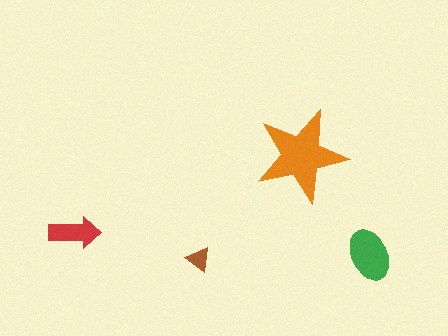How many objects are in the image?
There are 4 objects in the image.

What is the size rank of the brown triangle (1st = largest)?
4th.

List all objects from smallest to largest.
The brown triangle, the red arrow, the green ellipse, the orange star.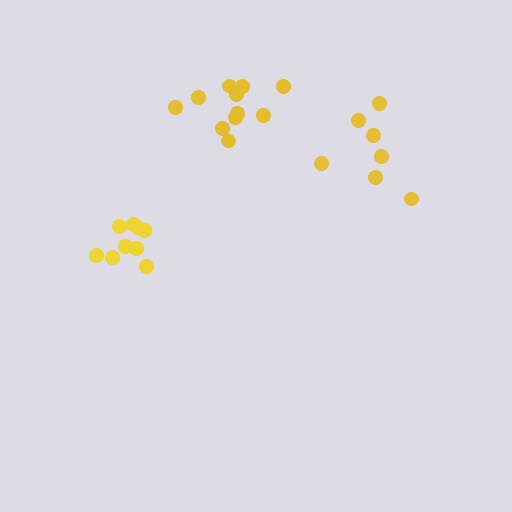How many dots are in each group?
Group 1: 11 dots, Group 2: 9 dots, Group 3: 7 dots (27 total).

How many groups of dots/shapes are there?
There are 3 groups.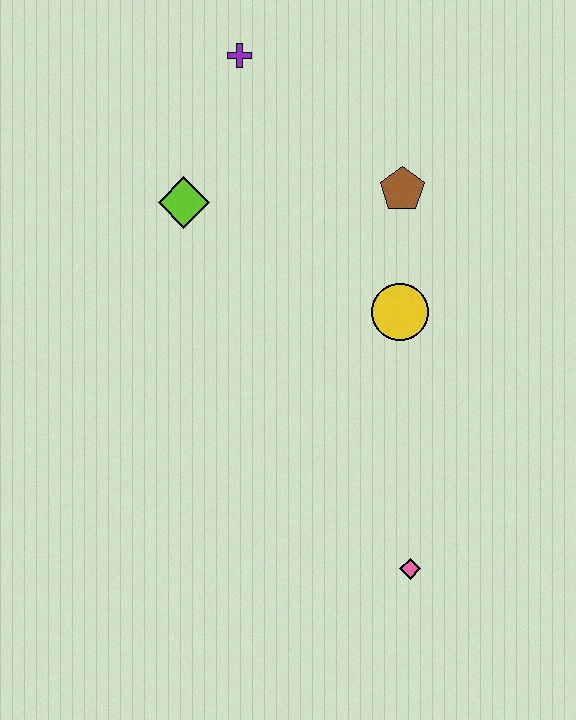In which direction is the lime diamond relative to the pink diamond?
The lime diamond is above the pink diamond.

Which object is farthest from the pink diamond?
The purple cross is farthest from the pink diamond.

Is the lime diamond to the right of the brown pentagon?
No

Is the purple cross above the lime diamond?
Yes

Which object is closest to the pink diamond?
The yellow circle is closest to the pink diamond.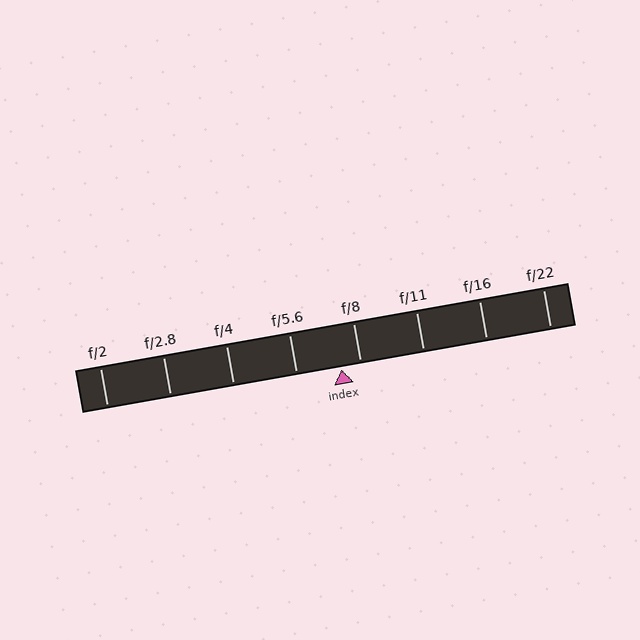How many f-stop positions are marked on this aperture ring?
There are 8 f-stop positions marked.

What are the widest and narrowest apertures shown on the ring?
The widest aperture shown is f/2 and the narrowest is f/22.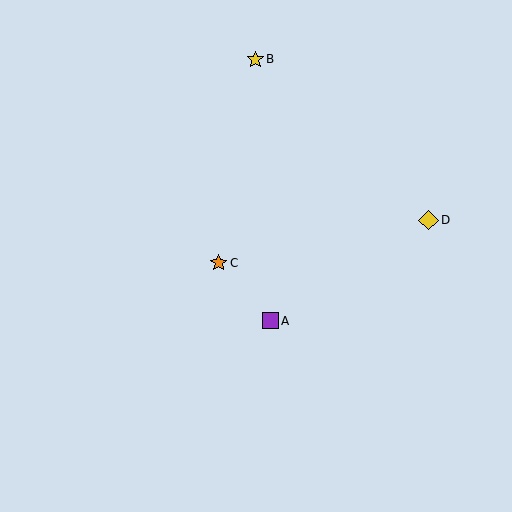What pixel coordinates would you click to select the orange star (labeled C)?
Click at (219, 263) to select the orange star C.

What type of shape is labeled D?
Shape D is a yellow diamond.